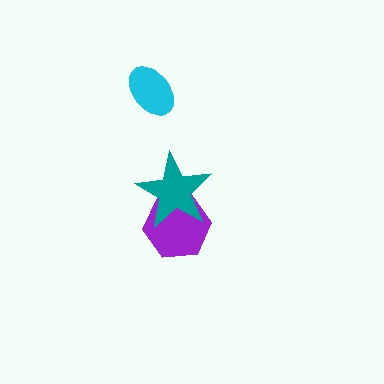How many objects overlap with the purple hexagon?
1 object overlaps with the purple hexagon.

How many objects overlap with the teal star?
1 object overlaps with the teal star.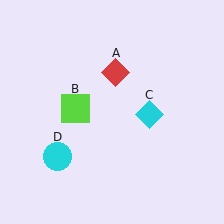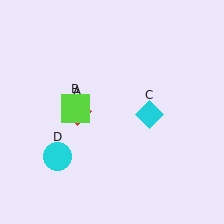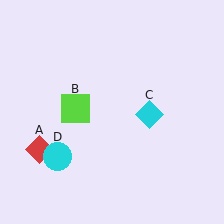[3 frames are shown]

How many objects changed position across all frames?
1 object changed position: red diamond (object A).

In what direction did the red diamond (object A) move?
The red diamond (object A) moved down and to the left.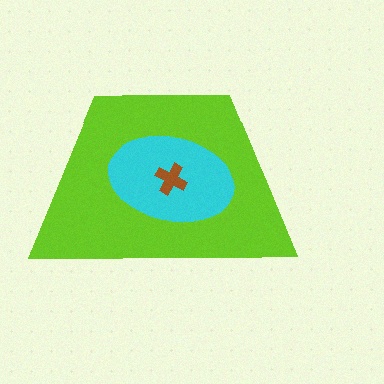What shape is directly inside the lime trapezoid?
The cyan ellipse.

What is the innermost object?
The brown cross.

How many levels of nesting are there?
3.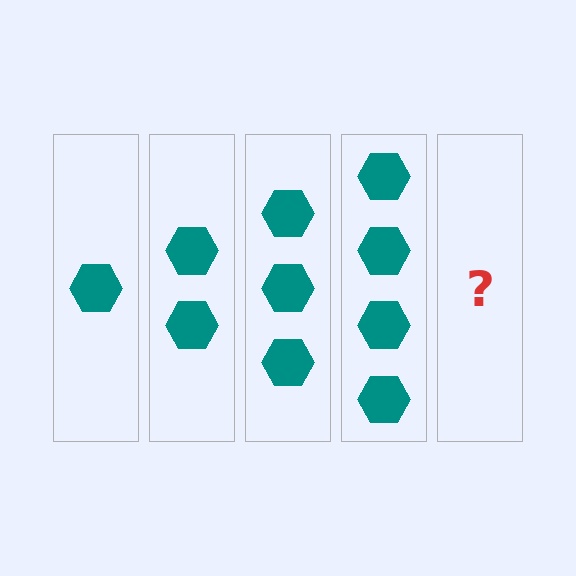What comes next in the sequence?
The next element should be 5 hexagons.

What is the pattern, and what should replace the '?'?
The pattern is that each step adds one more hexagon. The '?' should be 5 hexagons.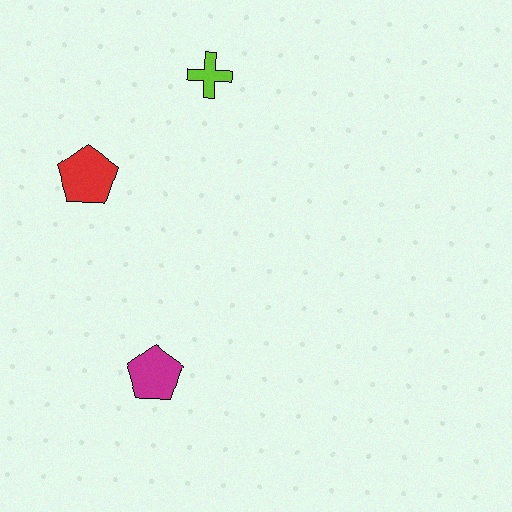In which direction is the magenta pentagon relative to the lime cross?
The magenta pentagon is below the lime cross.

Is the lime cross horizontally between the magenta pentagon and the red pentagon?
No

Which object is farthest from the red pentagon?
The magenta pentagon is farthest from the red pentagon.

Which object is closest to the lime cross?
The red pentagon is closest to the lime cross.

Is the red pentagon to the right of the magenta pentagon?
No